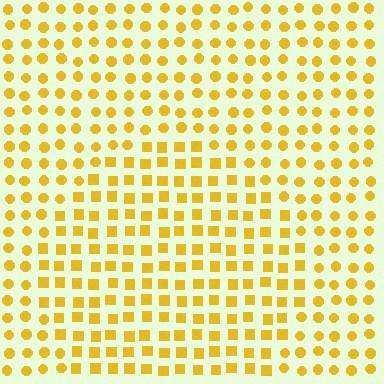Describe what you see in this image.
The image is filled with small yellow elements arranged in a uniform grid. A circle-shaped region contains squares, while the surrounding area contains circles. The boundary is defined purely by the change in element shape.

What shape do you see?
I see a circle.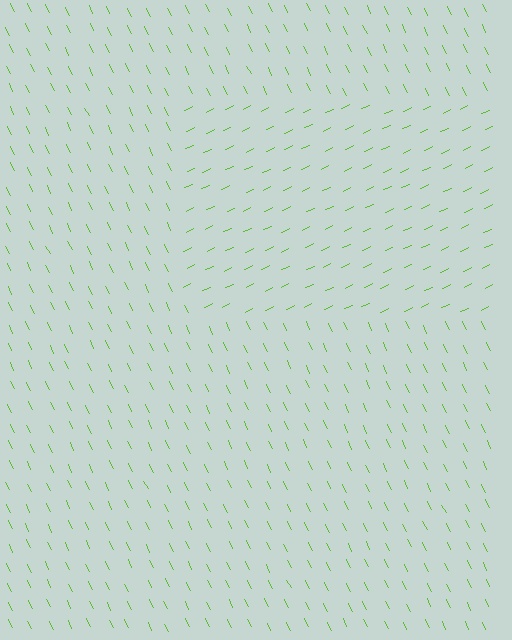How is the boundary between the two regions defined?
The boundary is defined purely by a change in line orientation (approximately 89 degrees difference). All lines are the same color and thickness.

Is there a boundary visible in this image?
Yes, there is a texture boundary formed by a change in line orientation.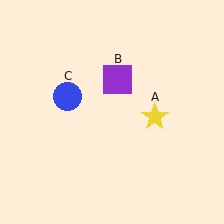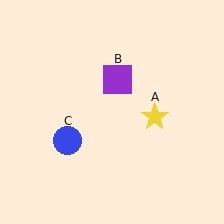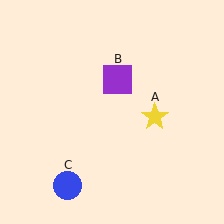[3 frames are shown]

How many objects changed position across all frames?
1 object changed position: blue circle (object C).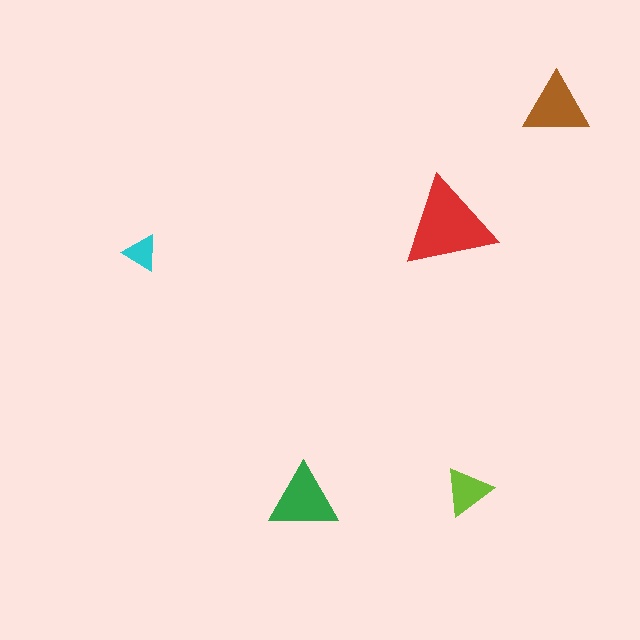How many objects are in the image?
There are 5 objects in the image.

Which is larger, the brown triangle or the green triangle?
The green one.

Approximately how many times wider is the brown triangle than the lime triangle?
About 1.5 times wider.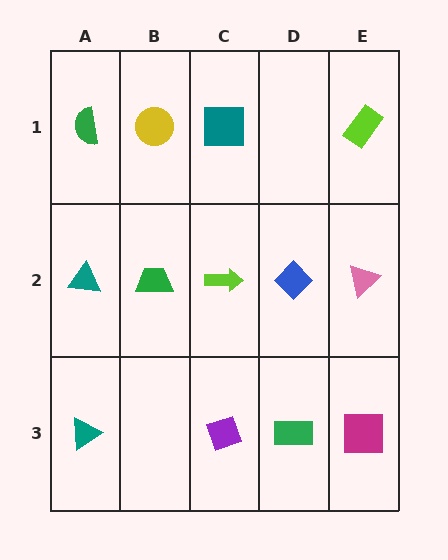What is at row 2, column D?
A blue diamond.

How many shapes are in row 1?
4 shapes.